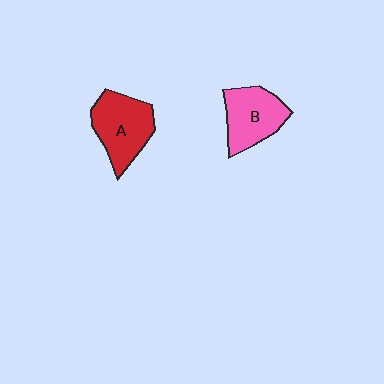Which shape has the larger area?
Shape A (red).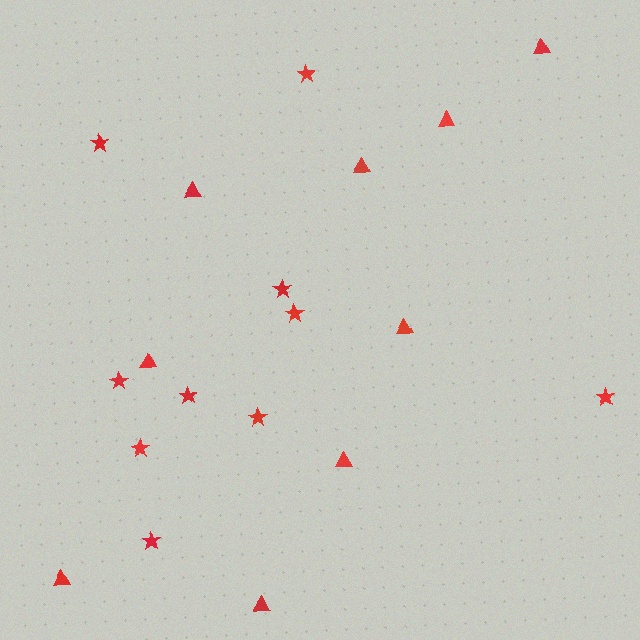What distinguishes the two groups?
There are 2 groups: one group of triangles (9) and one group of stars (10).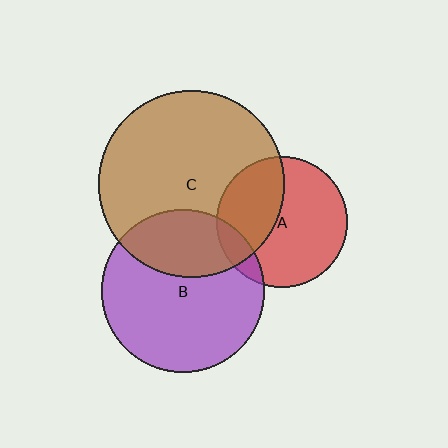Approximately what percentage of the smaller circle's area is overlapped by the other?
Approximately 40%.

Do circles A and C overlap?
Yes.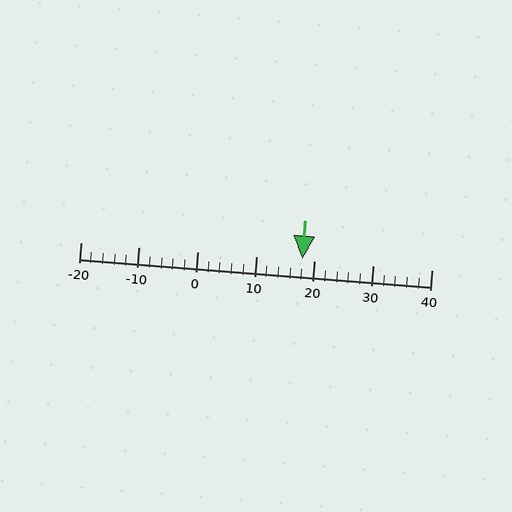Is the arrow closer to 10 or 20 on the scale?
The arrow is closer to 20.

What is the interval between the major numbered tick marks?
The major tick marks are spaced 10 units apart.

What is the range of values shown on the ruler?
The ruler shows values from -20 to 40.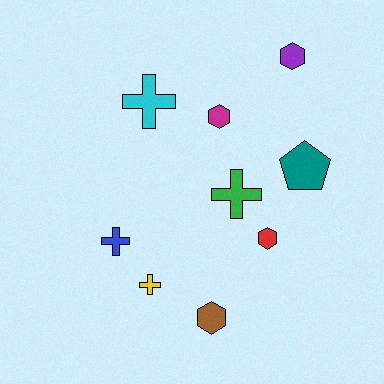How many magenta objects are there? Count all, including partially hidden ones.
There is 1 magenta object.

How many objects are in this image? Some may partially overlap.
There are 9 objects.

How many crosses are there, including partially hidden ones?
There are 4 crosses.